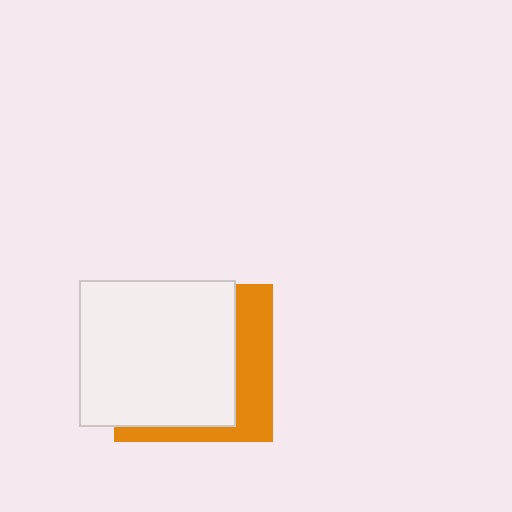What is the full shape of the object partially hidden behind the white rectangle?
The partially hidden object is an orange square.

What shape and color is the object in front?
The object in front is a white rectangle.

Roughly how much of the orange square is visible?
A small part of it is visible (roughly 31%).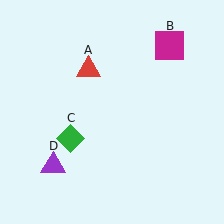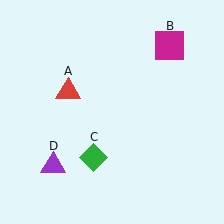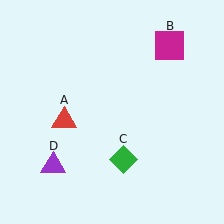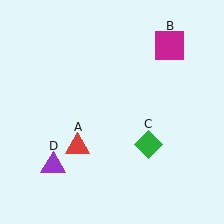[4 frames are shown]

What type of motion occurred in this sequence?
The red triangle (object A), green diamond (object C) rotated counterclockwise around the center of the scene.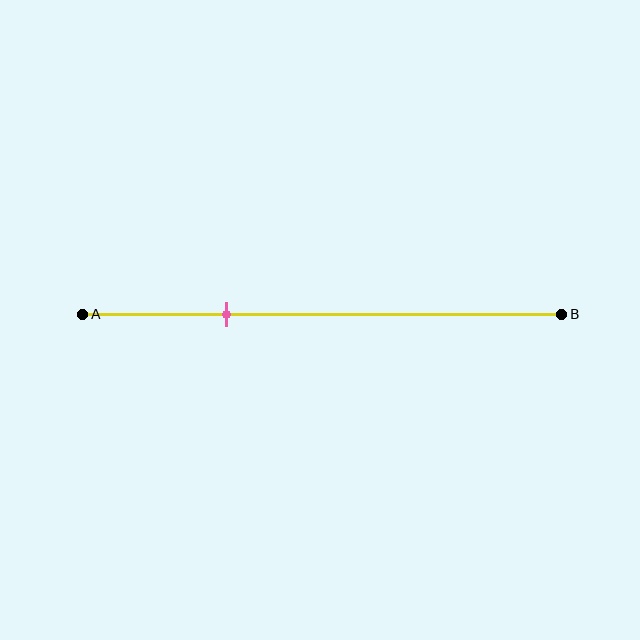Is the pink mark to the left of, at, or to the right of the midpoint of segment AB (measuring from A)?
The pink mark is to the left of the midpoint of segment AB.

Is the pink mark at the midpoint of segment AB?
No, the mark is at about 30% from A, not at the 50% midpoint.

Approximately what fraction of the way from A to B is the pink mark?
The pink mark is approximately 30% of the way from A to B.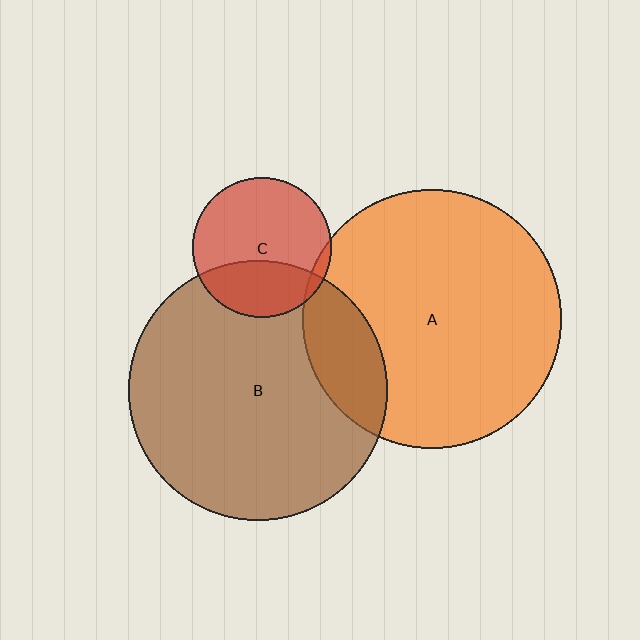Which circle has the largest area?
Circle B (brown).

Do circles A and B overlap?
Yes.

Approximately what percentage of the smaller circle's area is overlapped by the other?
Approximately 15%.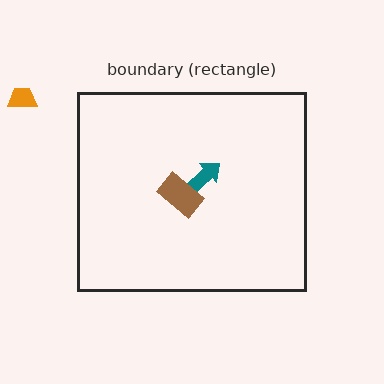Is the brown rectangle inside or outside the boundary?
Inside.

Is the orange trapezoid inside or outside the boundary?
Outside.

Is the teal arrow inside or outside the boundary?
Inside.